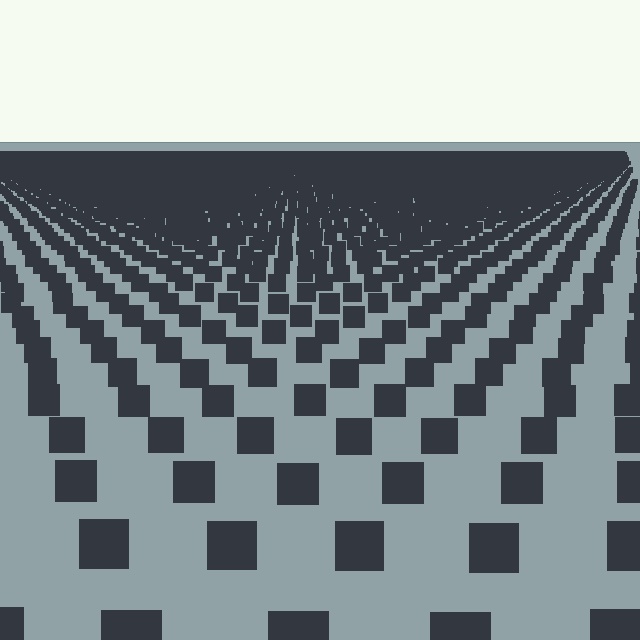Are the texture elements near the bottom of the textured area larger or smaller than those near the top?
Larger. Near the bottom, elements are closer to the viewer and appear at a bigger on-screen size.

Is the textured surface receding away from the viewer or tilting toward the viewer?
The surface is receding away from the viewer. Texture elements get smaller and denser toward the top.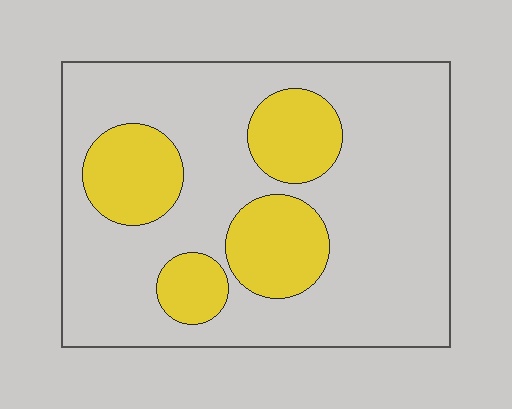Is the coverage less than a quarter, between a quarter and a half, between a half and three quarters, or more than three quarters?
Between a quarter and a half.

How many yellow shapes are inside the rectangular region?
4.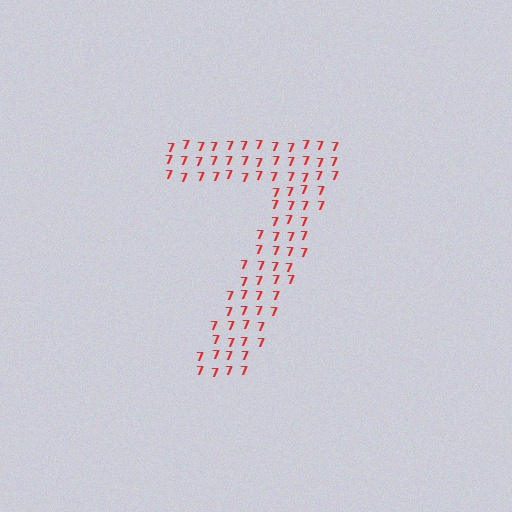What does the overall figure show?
The overall figure shows the digit 7.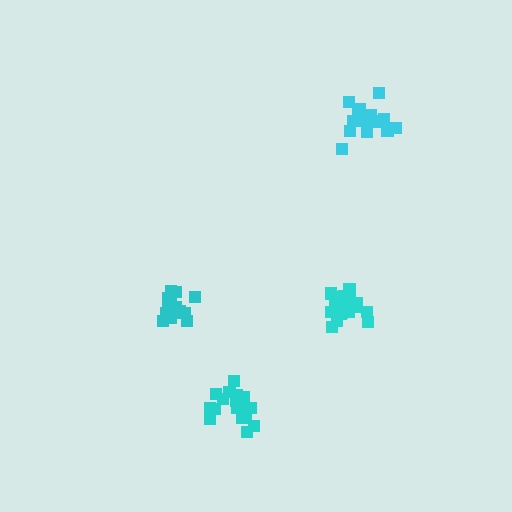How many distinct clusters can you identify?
There are 4 distinct clusters.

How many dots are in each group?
Group 1: 17 dots, Group 2: 19 dots, Group 3: 19 dots, Group 4: 17 dots (72 total).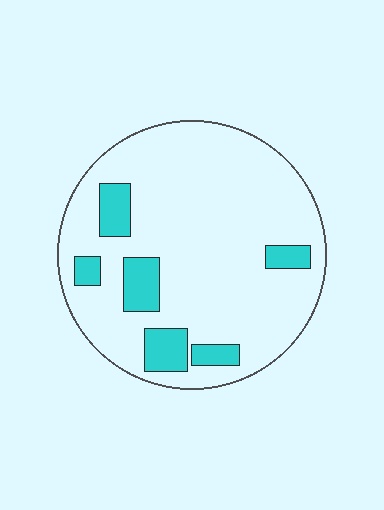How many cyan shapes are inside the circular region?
6.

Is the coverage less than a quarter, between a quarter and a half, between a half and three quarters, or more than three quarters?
Less than a quarter.